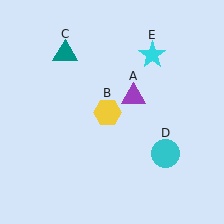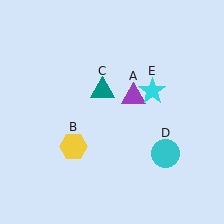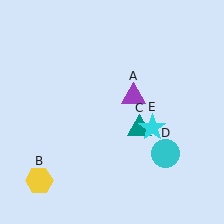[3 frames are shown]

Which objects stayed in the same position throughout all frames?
Purple triangle (object A) and cyan circle (object D) remained stationary.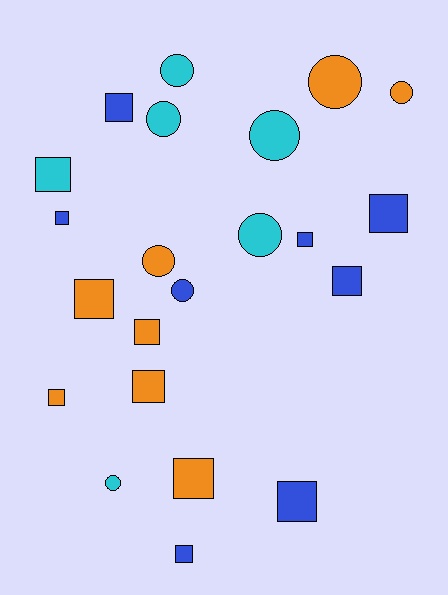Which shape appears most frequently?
Square, with 13 objects.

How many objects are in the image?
There are 22 objects.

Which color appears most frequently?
Blue, with 8 objects.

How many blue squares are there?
There are 7 blue squares.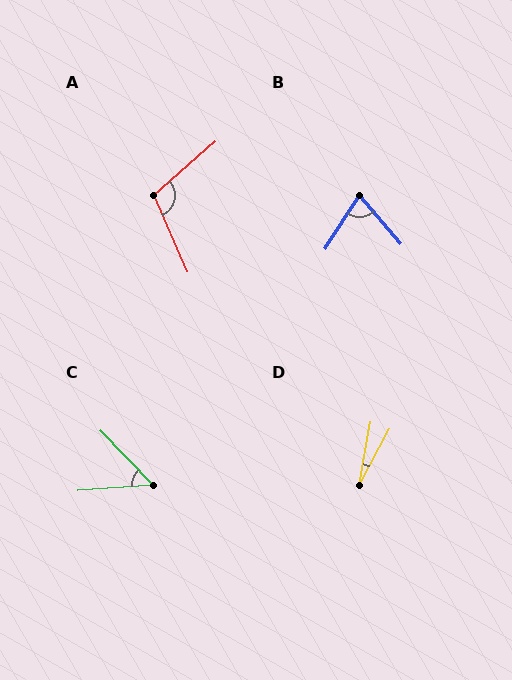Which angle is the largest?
A, at approximately 108 degrees.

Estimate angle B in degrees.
Approximately 74 degrees.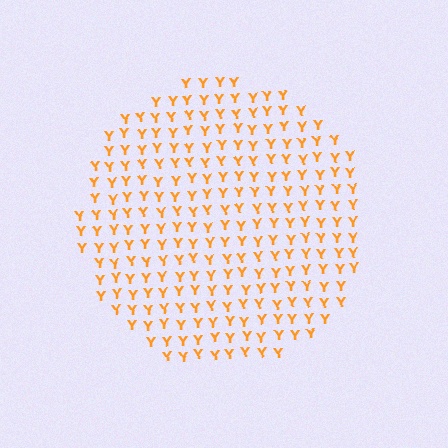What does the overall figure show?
The overall figure shows a circle.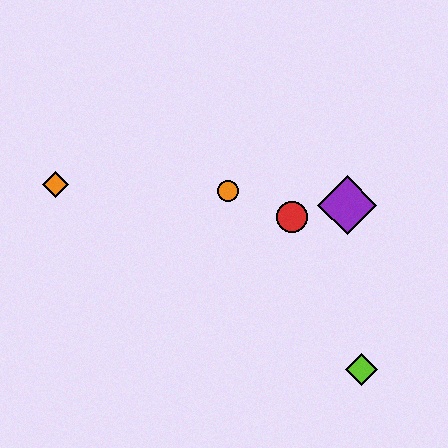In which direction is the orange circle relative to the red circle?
The orange circle is to the left of the red circle.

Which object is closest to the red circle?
The purple diamond is closest to the red circle.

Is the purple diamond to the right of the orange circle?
Yes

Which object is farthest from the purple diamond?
The orange diamond is farthest from the purple diamond.